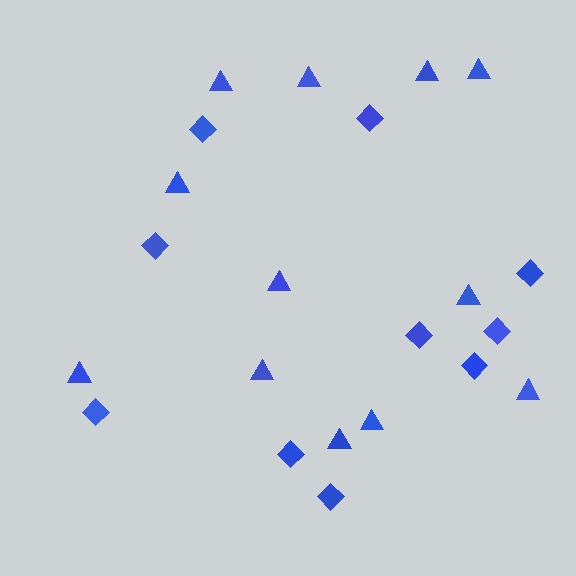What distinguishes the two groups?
There are 2 groups: one group of triangles (12) and one group of diamonds (10).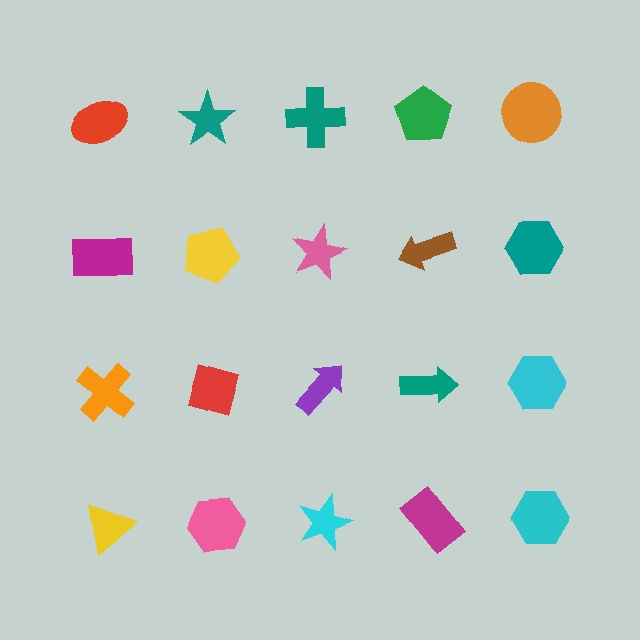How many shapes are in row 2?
5 shapes.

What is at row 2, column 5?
A teal hexagon.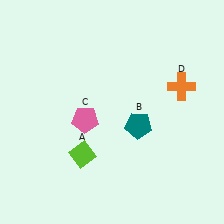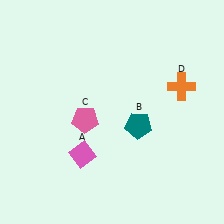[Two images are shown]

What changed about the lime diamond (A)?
In Image 1, A is lime. In Image 2, it changed to pink.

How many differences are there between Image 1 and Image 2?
There is 1 difference between the two images.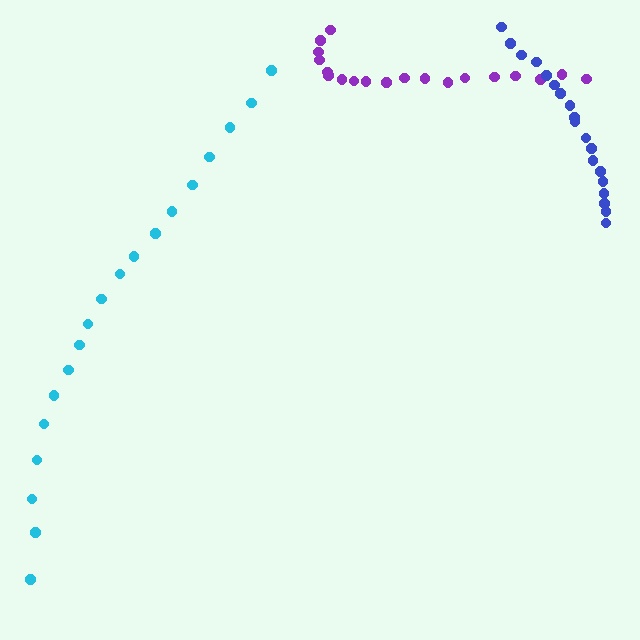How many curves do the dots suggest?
There are 3 distinct paths.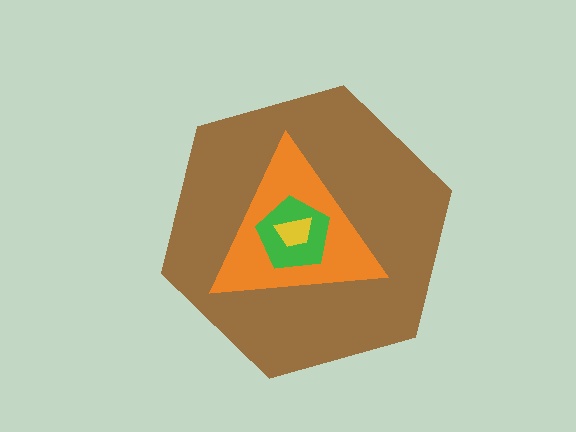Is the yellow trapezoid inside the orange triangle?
Yes.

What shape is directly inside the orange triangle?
The green pentagon.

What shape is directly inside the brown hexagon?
The orange triangle.